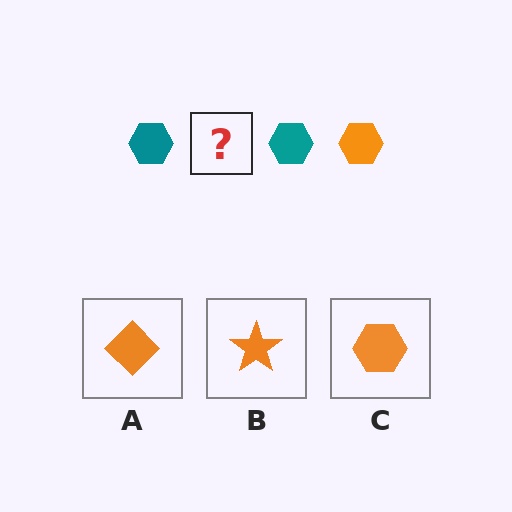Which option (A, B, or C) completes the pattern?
C.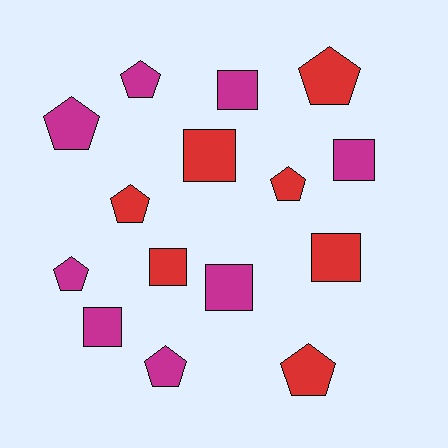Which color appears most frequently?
Magenta, with 8 objects.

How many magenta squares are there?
There are 4 magenta squares.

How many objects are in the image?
There are 15 objects.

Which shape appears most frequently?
Pentagon, with 8 objects.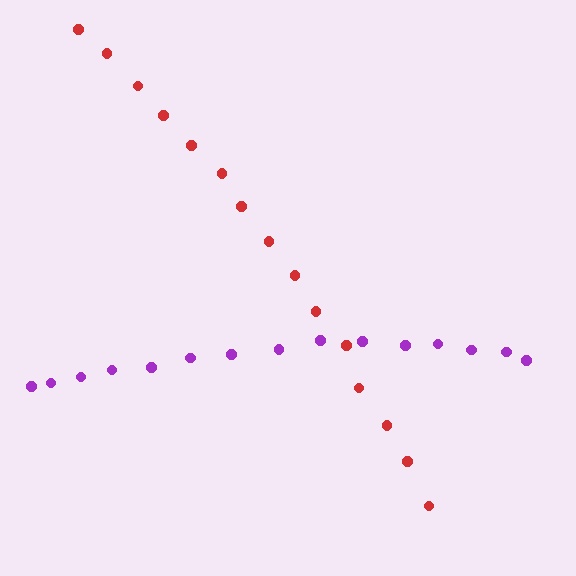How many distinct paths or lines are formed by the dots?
There are 2 distinct paths.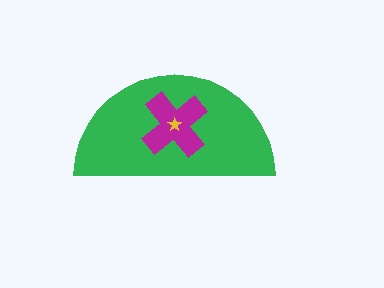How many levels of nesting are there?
3.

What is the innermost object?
The yellow star.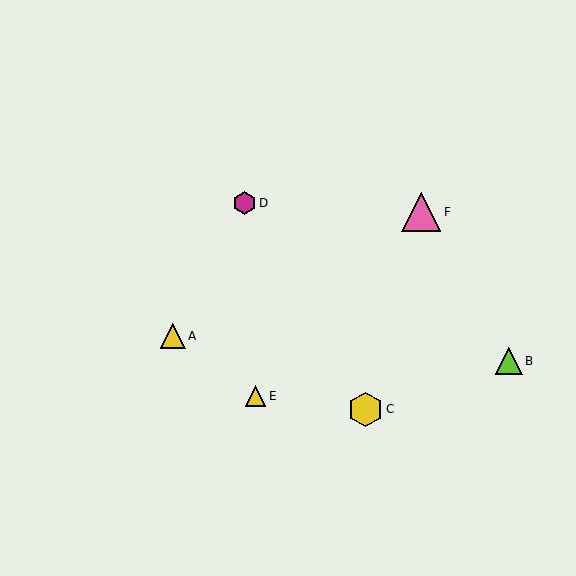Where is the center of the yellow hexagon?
The center of the yellow hexagon is at (365, 410).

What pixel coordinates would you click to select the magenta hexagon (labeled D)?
Click at (244, 203) to select the magenta hexagon D.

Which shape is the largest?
The pink triangle (labeled F) is the largest.